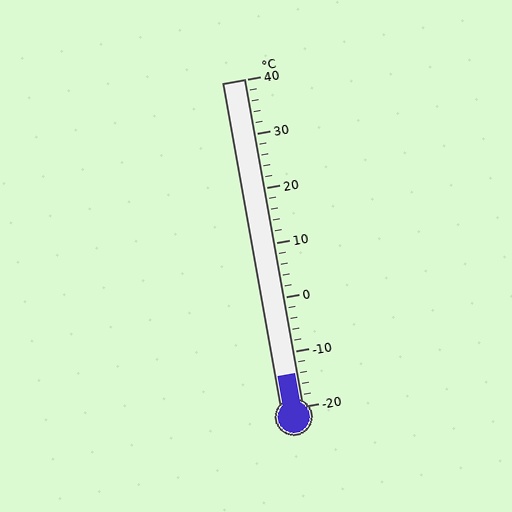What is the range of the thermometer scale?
The thermometer scale ranges from -20°C to 40°C.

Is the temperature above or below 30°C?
The temperature is below 30°C.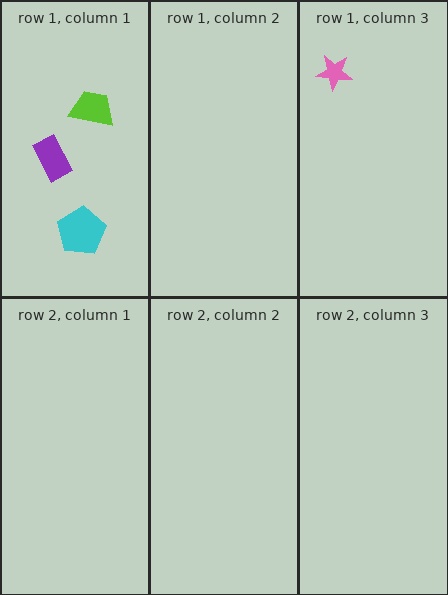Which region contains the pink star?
The row 1, column 3 region.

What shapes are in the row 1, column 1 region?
The purple rectangle, the cyan pentagon, the lime trapezoid.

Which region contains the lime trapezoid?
The row 1, column 1 region.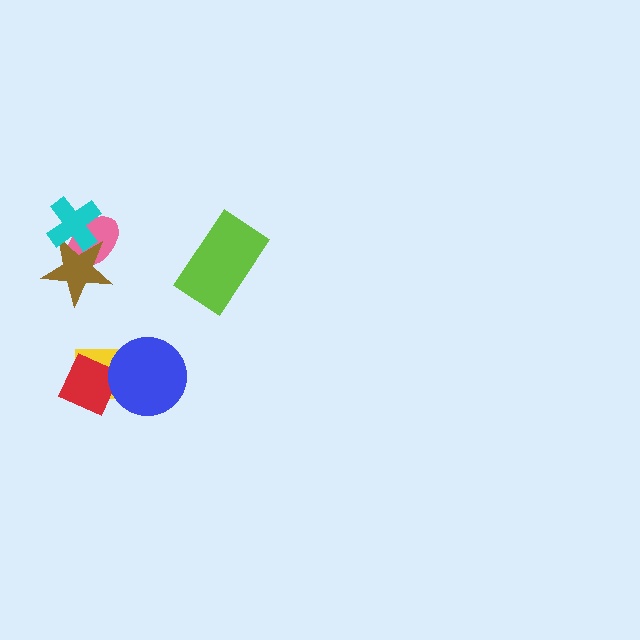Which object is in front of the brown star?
The cyan cross is in front of the brown star.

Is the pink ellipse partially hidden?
Yes, it is partially covered by another shape.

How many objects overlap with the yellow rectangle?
2 objects overlap with the yellow rectangle.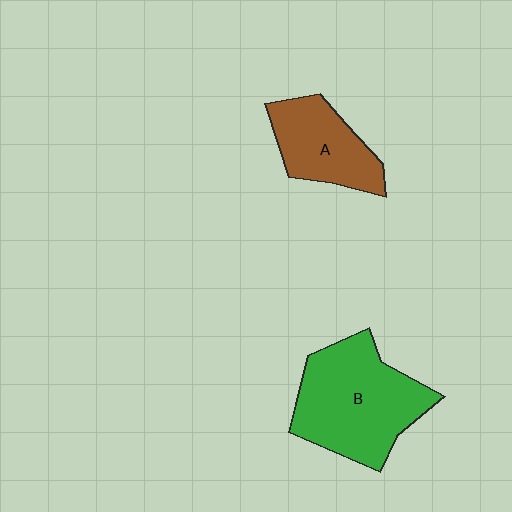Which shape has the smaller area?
Shape A (brown).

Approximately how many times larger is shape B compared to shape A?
Approximately 1.7 times.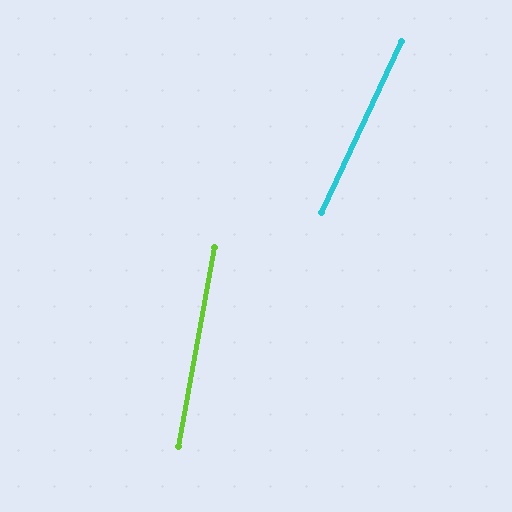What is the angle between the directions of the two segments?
Approximately 15 degrees.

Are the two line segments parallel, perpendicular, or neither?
Neither parallel nor perpendicular — they differ by about 15°.